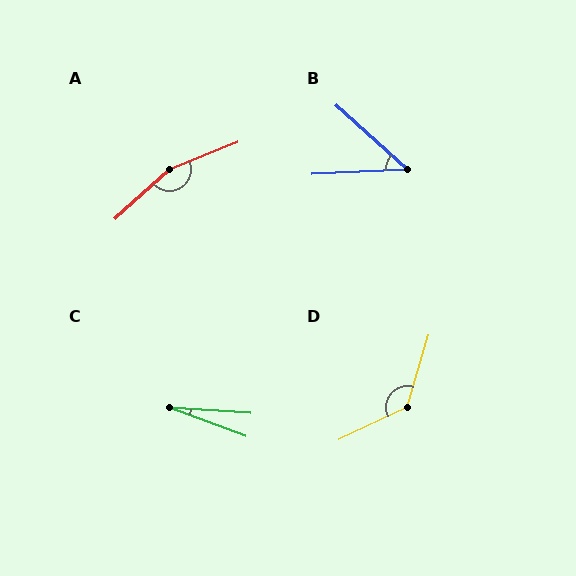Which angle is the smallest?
C, at approximately 17 degrees.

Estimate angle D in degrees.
Approximately 132 degrees.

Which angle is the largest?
A, at approximately 160 degrees.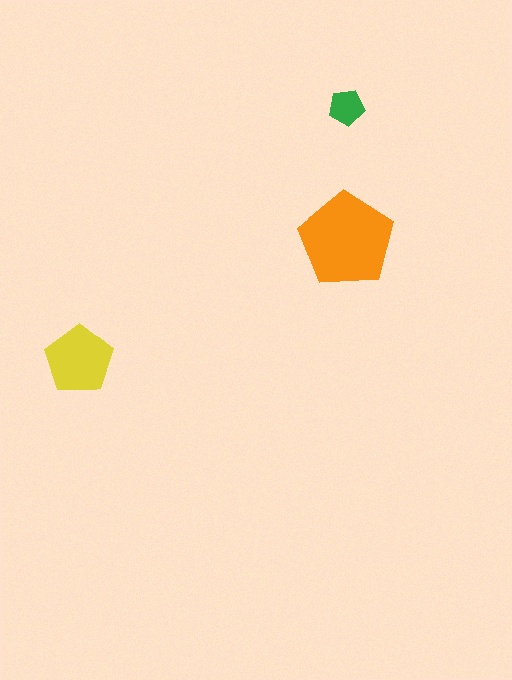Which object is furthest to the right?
The green pentagon is rightmost.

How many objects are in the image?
There are 3 objects in the image.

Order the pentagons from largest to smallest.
the orange one, the yellow one, the green one.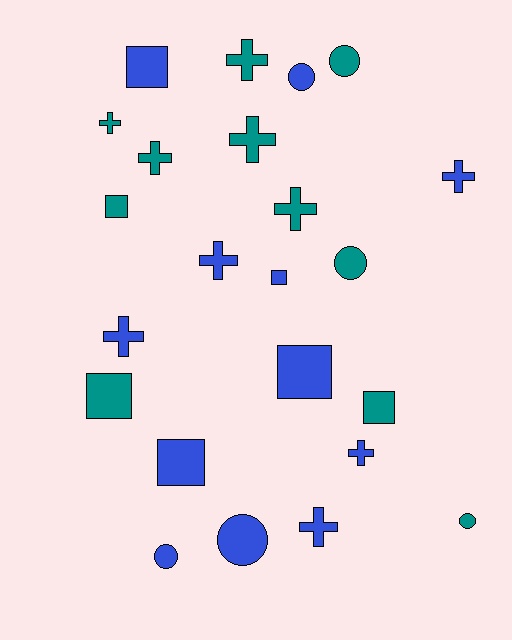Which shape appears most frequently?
Cross, with 10 objects.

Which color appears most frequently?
Blue, with 12 objects.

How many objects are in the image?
There are 23 objects.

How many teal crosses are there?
There are 5 teal crosses.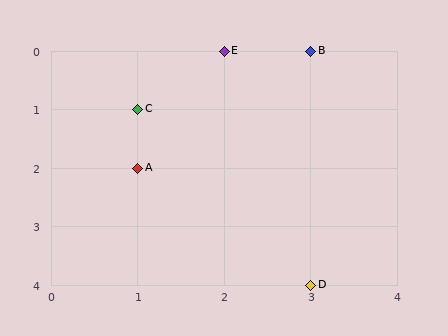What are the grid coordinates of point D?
Point D is at grid coordinates (3, 4).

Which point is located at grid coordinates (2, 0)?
Point E is at (2, 0).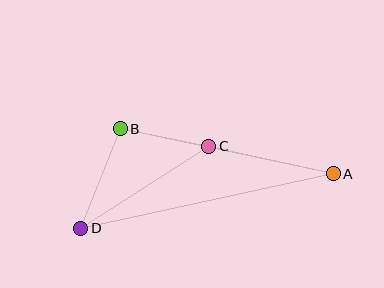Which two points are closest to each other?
Points B and C are closest to each other.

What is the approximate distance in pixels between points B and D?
The distance between B and D is approximately 107 pixels.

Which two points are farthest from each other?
Points A and D are farthest from each other.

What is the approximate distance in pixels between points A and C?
The distance between A and C is approximately 128 pixels.